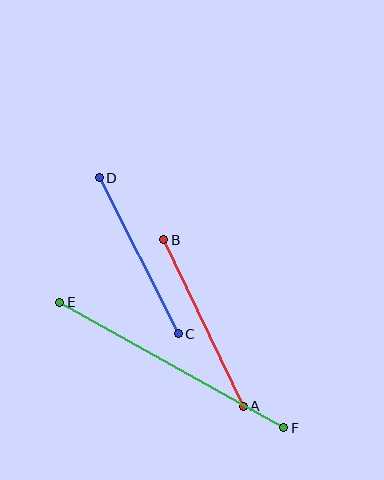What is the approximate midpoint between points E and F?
The midpoint is at approximately (172, 365) pixels.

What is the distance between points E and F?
The distance is approximately 257 pixels.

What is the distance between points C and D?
The distance is approximately 175 pixels.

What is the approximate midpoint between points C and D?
The midpoint is at approximately (139, 256) pixels.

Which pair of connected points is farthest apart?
Points E and F are farthest apart.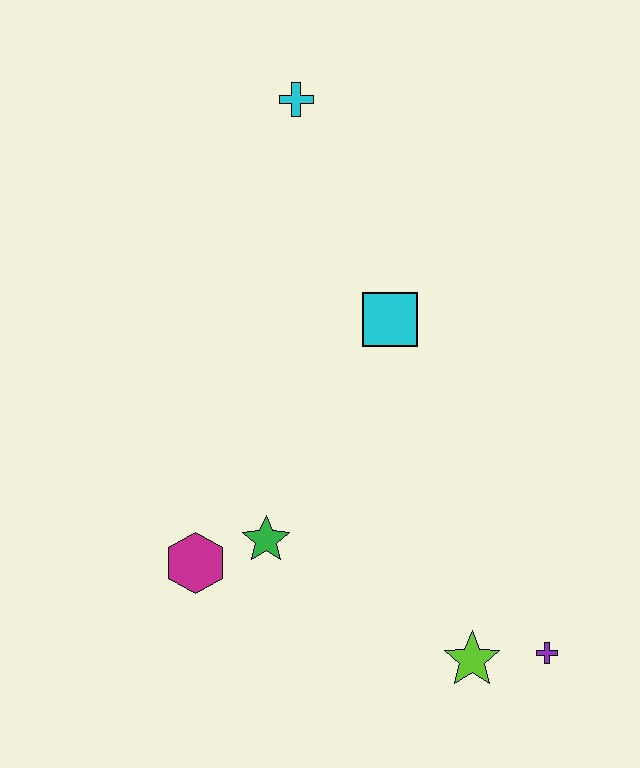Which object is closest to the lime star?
The purple cross is closest to the lime star.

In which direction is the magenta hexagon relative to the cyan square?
The magenta hexagon is below the cyan square.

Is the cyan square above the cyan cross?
No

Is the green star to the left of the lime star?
Yes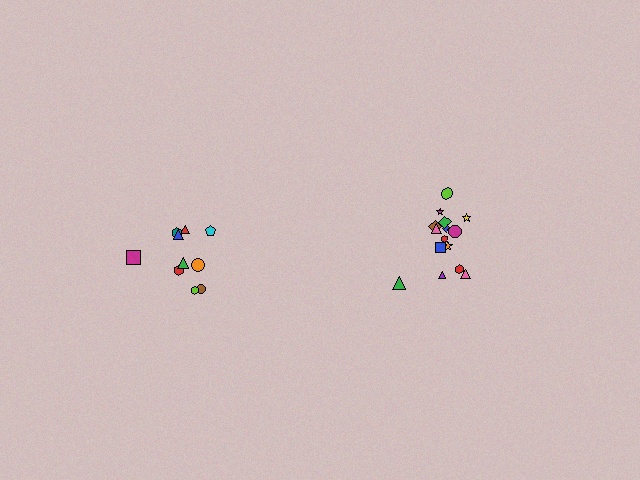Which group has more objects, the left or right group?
The right group.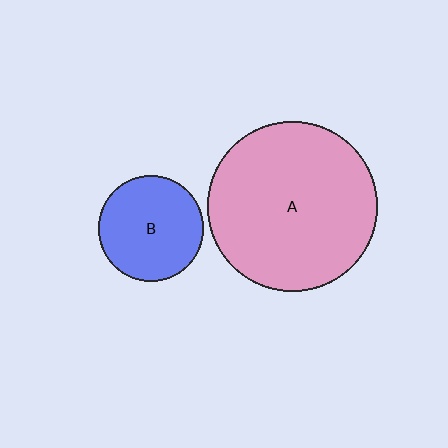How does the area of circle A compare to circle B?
Approximately 2.6 times.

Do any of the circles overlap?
No, none of the circles overlap.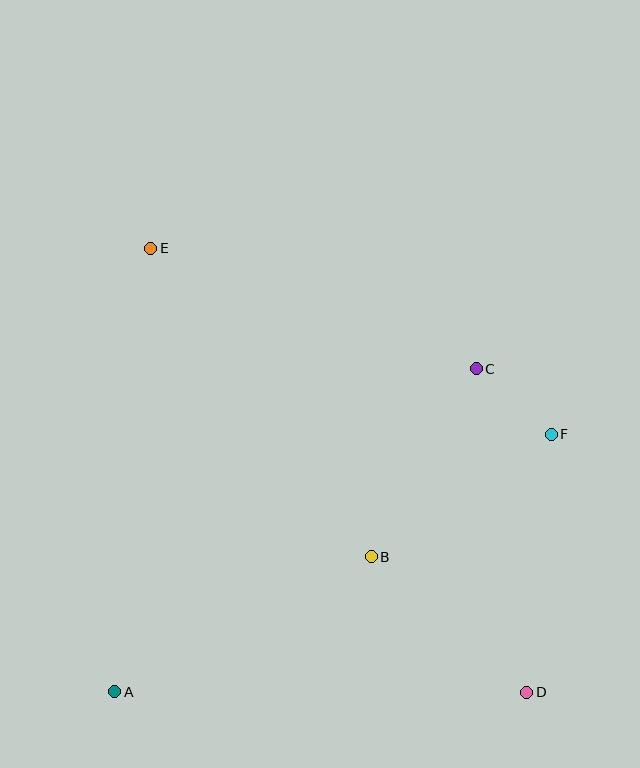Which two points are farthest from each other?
Points D and E are farthest from each other.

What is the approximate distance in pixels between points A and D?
The distance between A and D is approximately 412 pixels.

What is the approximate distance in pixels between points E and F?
The distance between E and F is approximately 442 pixels.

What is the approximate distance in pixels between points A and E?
The distance between A and E is approximately 445 pixels.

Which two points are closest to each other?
Points C and F are closest to each other.